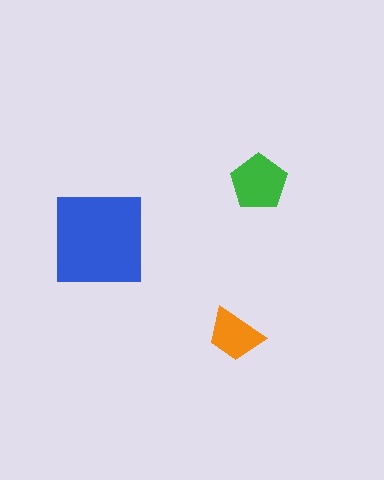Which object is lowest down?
The orange trapezoid is bottommost.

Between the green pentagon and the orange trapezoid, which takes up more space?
The green pentagon.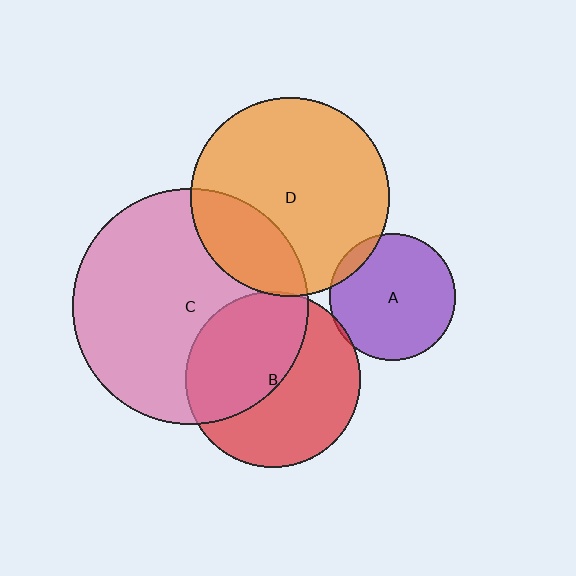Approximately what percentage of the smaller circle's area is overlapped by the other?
Approximately 5%.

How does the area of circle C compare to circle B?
Approximately 1.8 times.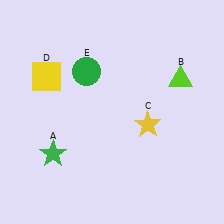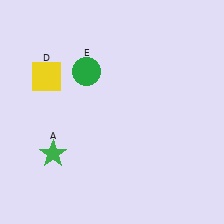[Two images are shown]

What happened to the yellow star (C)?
The yellow star (C) was removed in Image 2. It was in the bottom-right area of Image 1.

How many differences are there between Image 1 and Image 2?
There are 2 differences between the two images.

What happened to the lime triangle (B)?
The lime triangle (B) was removed in Image 2. It was in the top-right area of Image 1.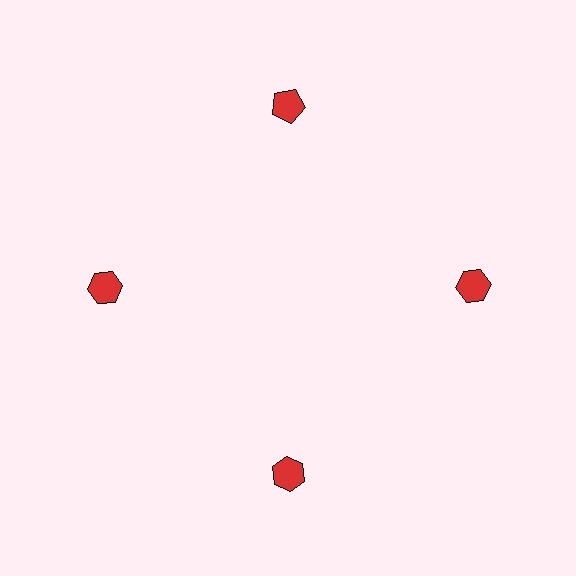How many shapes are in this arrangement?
There are 4 shapes arranged in a ring pattern.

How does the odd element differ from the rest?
It has a different shape: pentagon instead of hexagon.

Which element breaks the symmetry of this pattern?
The red pentagon at roughly the 12 o'clock position breaks the symmetry. All other shapes are red hexagons.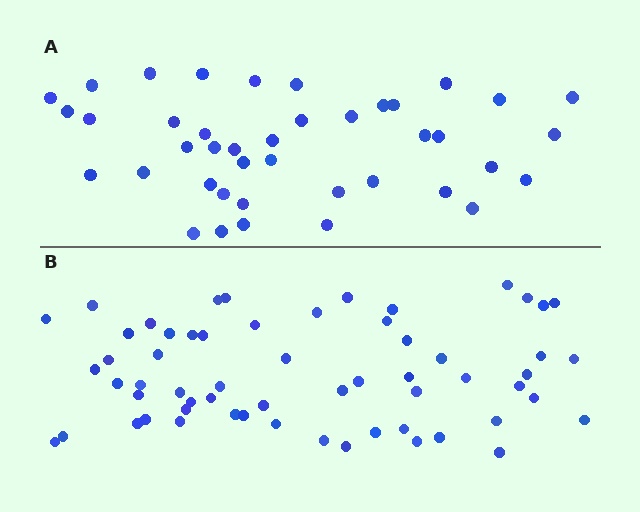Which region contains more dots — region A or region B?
Region B (the bottom region) has more dots.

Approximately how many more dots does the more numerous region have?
Region B has approximately 20 more dots than region A.